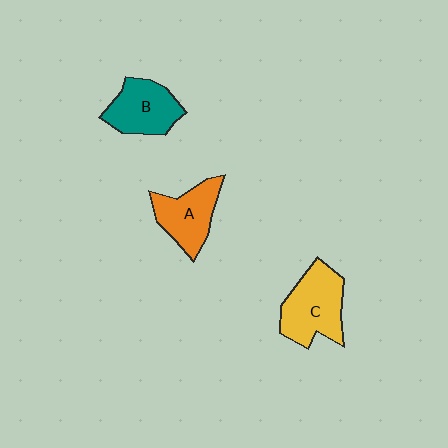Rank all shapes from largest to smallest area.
From largest to smallest: C (yellow), B (teal), A (orange).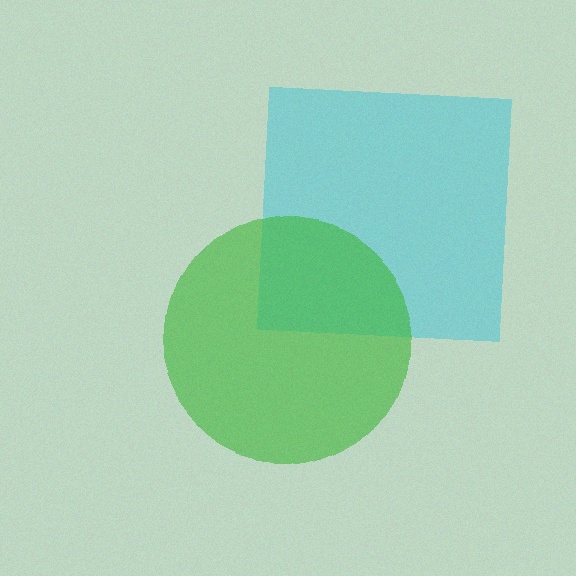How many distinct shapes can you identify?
There are 2 distinct shapes: a cyan square, a green circle.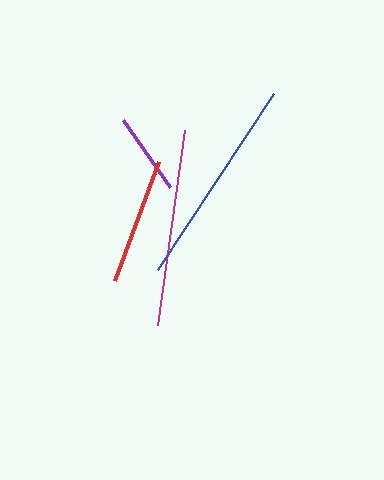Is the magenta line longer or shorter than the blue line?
The blue line is longer than the magenta line.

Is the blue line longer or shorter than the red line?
The blue line is longer than the red line.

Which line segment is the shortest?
The purple line is the shortest at approximately 82 pixels.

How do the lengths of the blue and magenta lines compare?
The blue and magenta lines are approximately the same length.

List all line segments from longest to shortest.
From longest to shortest: blue, magenta, red, purple.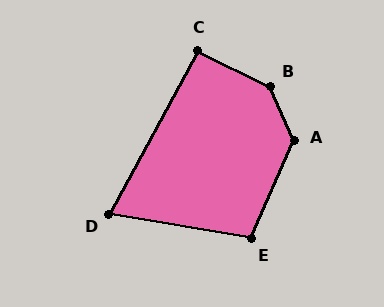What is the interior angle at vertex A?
Approximately 132 degrees (obtuse).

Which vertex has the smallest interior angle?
D, at approximately 71 degrees.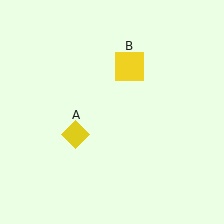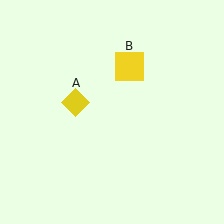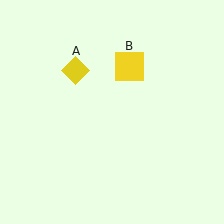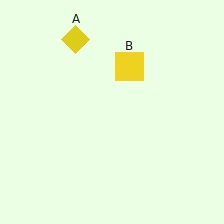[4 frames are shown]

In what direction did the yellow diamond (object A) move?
The yellow diamond (object A) moved up.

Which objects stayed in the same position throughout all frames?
Yellow square (object B) remained stationary.